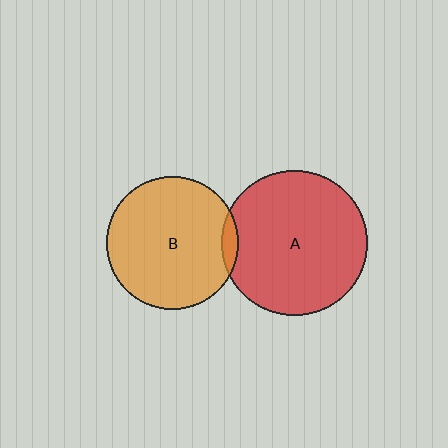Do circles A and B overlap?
Yes.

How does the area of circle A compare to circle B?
Approximately 1.2 times.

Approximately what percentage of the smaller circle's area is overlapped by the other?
Approximately 5%.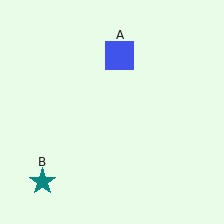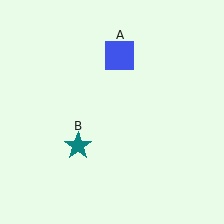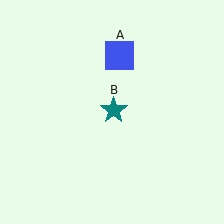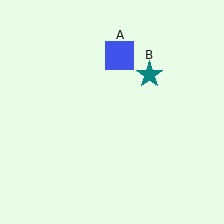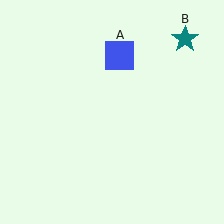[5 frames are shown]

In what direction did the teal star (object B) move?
The teal star (object B) moved up and to the right.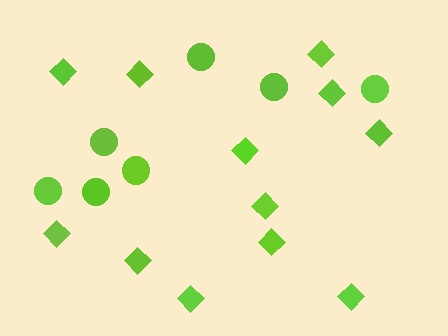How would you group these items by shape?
There are 2 groups: one group of circles (7) and one group of diamonds (12).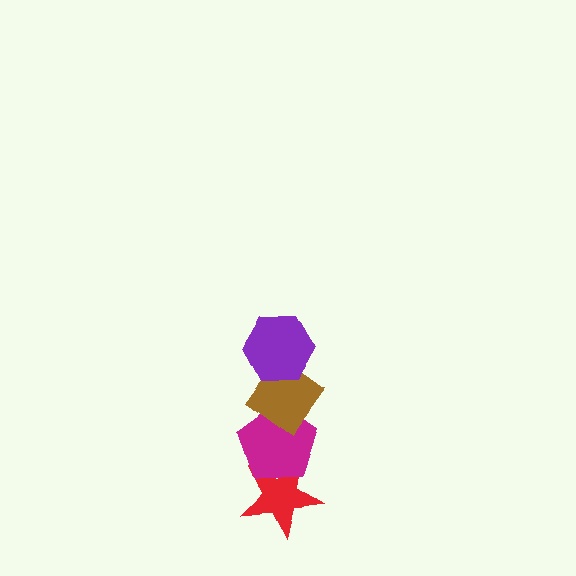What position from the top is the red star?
The red star is 4th from the top.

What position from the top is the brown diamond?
The brown diamond is 2nd from the top.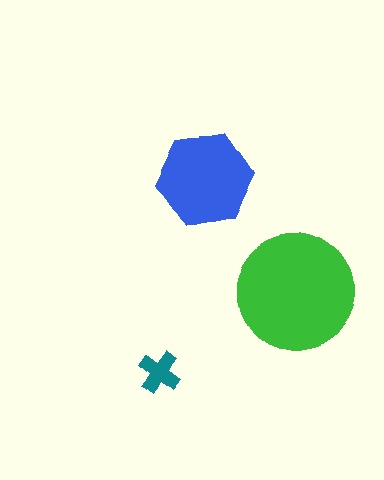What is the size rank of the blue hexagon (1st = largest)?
2nd.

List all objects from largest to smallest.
The green circle, the blue hexagon, the teal cross.